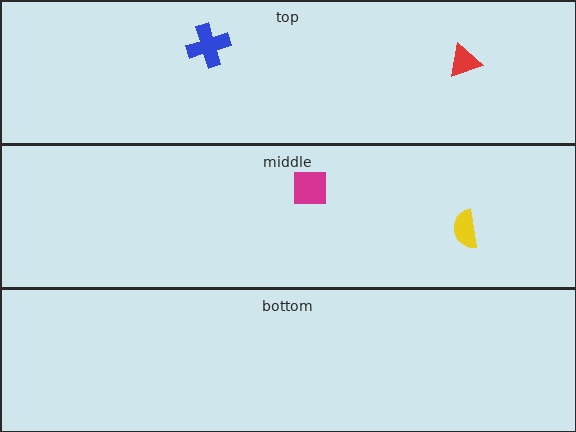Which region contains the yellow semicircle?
The middle region.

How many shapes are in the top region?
2.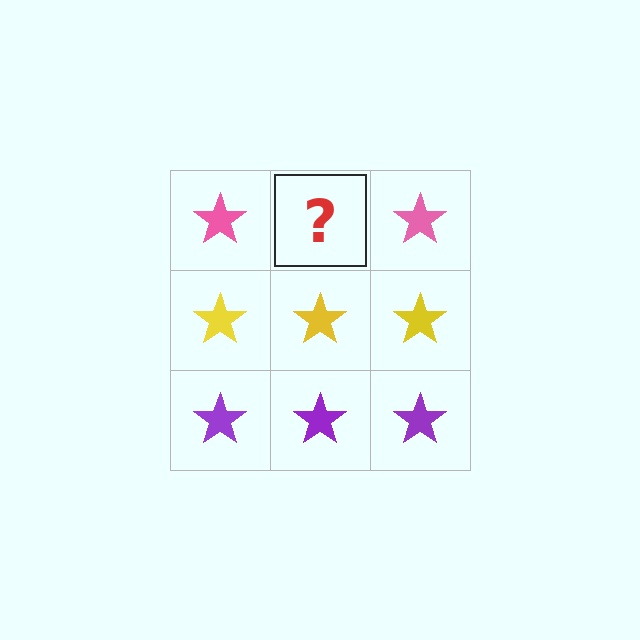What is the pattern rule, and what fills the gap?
The rule is that each row has a consistent color. The gap should be filled with a pink star.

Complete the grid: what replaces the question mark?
The question mark should be replaced with a pink star.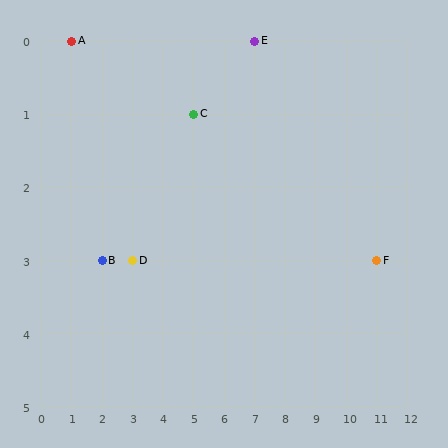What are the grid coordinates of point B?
Point B is at grid coordinates (2, 3).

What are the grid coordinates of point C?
Point C is at grid coordinates (5, 1).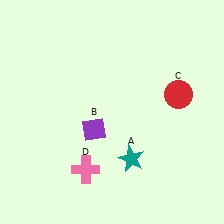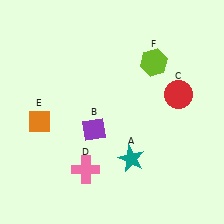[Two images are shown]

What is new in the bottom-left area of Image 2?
An orange diamond (E) was added in the bottom-left area of Image 2.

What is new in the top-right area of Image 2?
A lime hexagon (F) was added in the top-right area of Image 2.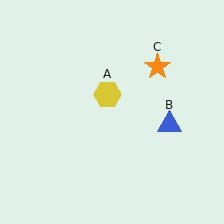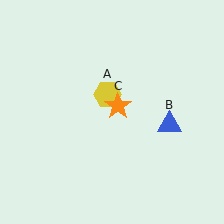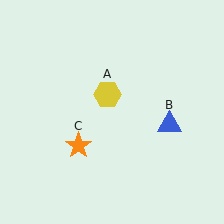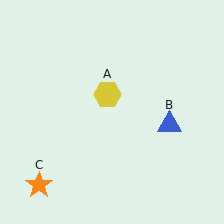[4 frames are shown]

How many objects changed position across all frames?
1 object changed position: orange star (object C).